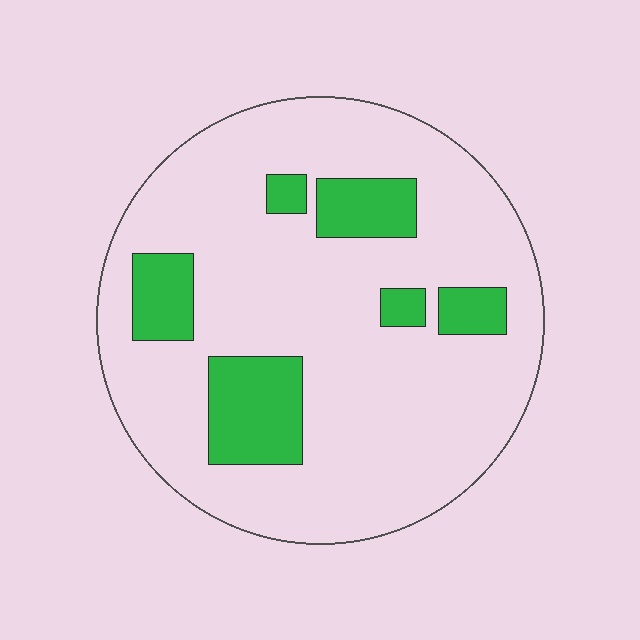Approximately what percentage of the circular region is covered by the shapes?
Approximately 20%.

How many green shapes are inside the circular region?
6.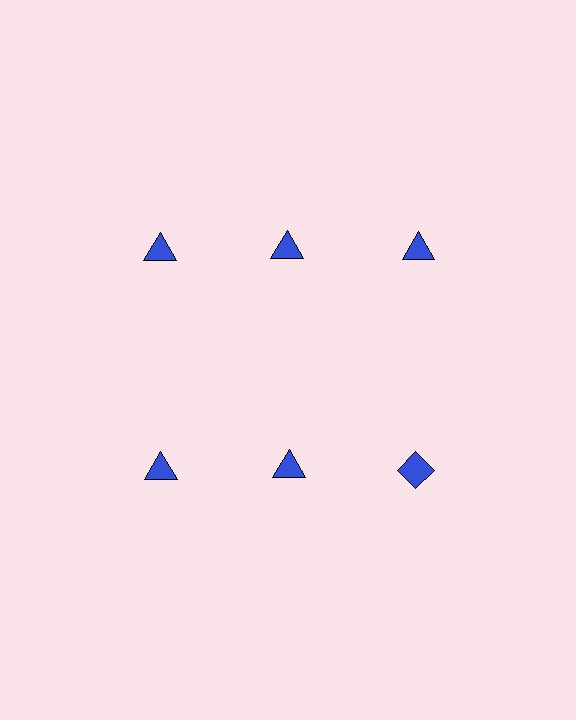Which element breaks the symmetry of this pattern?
The blue diamond in the second row, center column breaks the symmetry. All other shapes are blue triangles.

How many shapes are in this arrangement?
There are 6 shapes arranged in a grid pattern.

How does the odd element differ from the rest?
It has a different shape: diamond instead of triangle.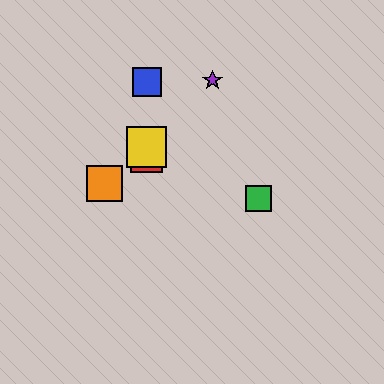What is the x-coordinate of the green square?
The green square is at x≈259.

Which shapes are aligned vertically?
The red square, the blue square, the yellow square are aligned vertically.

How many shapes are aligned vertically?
3 shapes (the red square, the blue square, the yellow square) are aligned vertically.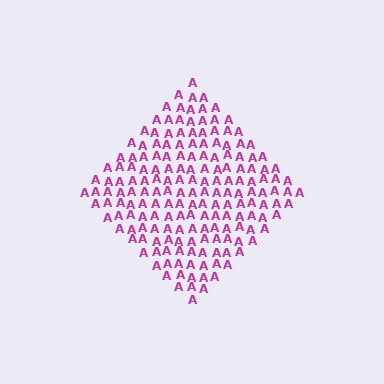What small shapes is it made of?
It is made of small letter A's.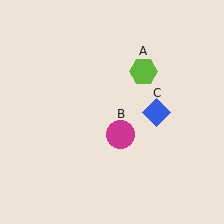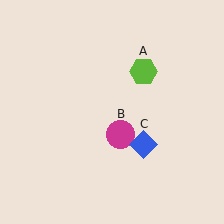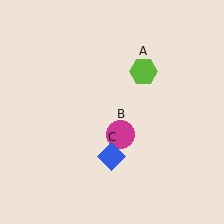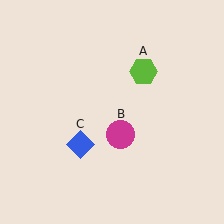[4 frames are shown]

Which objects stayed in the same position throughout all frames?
Lime hexagon (object A) and magenta circle (object B) remained stationary.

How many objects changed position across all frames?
1 object changed position: blue diamond (object C).